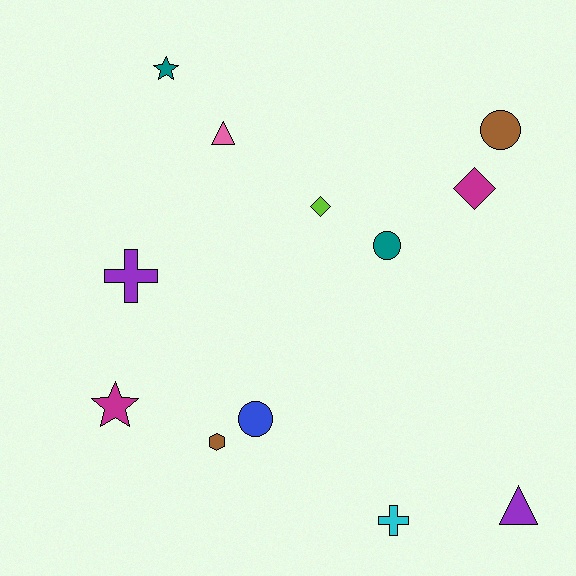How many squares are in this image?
There are no squares.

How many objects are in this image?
There are 12 objects.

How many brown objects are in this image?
There are 2 brown objects.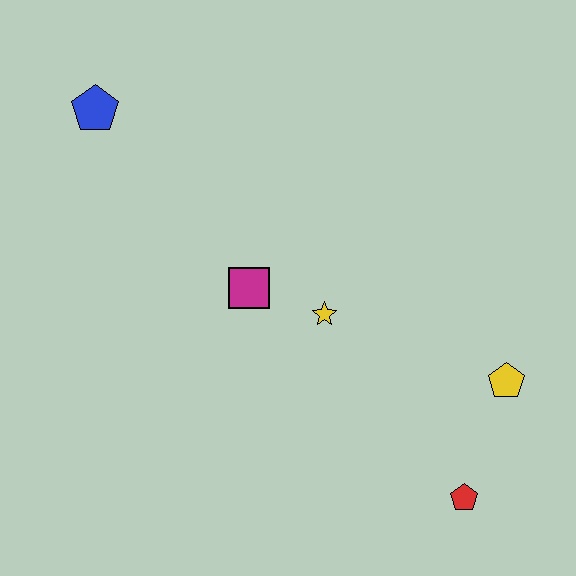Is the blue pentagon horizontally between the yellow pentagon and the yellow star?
No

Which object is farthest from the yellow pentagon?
The blue pentagon is farthest from the yellow pentagon.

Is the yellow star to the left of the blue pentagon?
No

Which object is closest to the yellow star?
The magenta square is closest to the yellow star.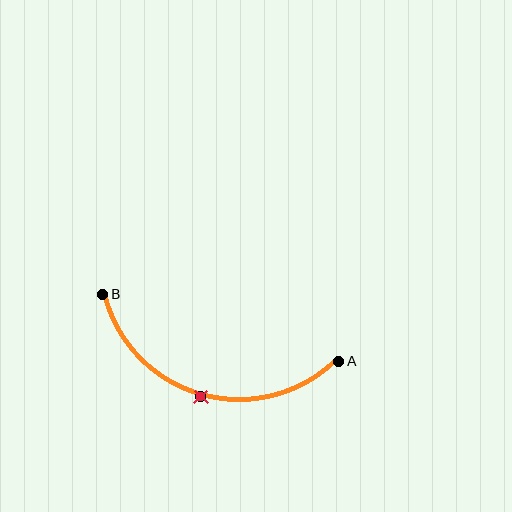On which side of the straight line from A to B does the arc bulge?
The arc bulges below the straight line connecting A and B.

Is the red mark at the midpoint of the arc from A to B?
Yes. The red mark lies on the arc at equal arc-length from both A and B — it is the arc midpoint.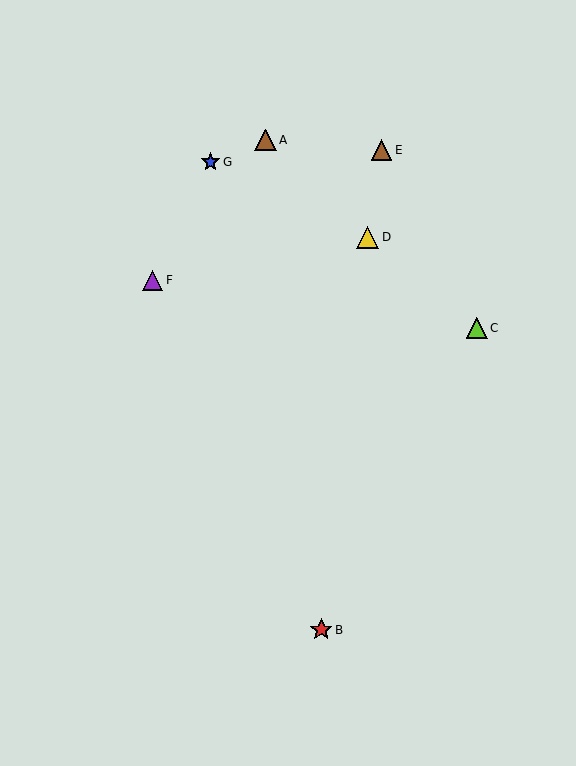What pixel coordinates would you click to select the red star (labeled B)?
Click at (321, 630) to select the red star B.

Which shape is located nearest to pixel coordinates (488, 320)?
The lime triangle (labeled C) at (477, 328) is nearest to that location.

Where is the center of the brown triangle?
The center of the brown triangle is at (382, 150).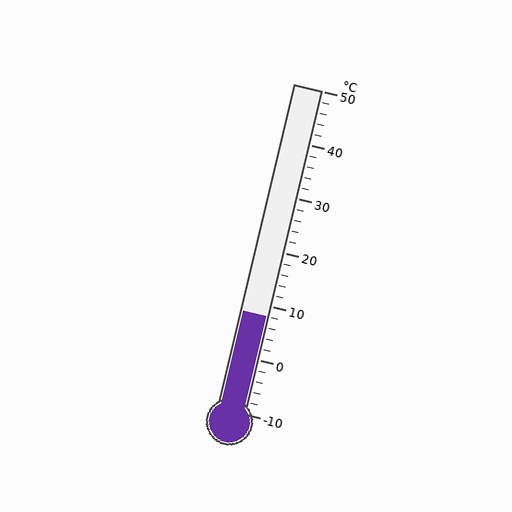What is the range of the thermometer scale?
The thermometer scale ranges from -10°C to 50°C.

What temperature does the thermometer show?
The thermometer shows approximately 8°C.